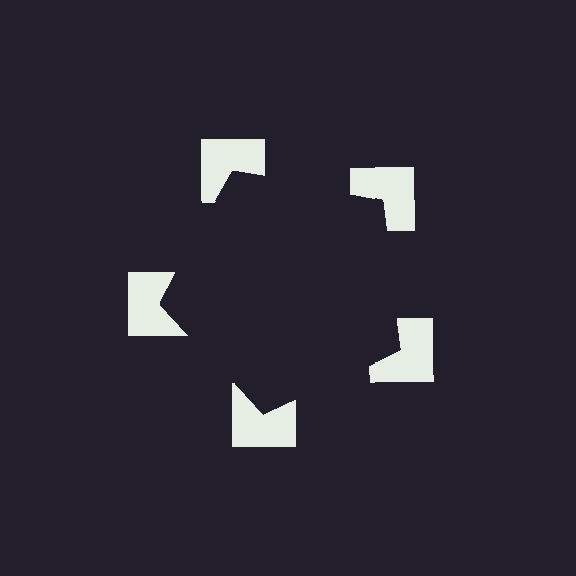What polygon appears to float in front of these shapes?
An illusory pentagon — its edges are inferred from the aligned wedge cuts in the notched squares, not physically drawn.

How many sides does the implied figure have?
5 sides.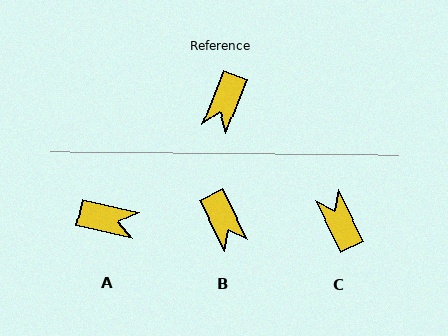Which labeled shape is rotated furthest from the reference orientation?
C, about 132 degrees away.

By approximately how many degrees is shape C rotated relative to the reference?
Approximately 132 degrees clockwise.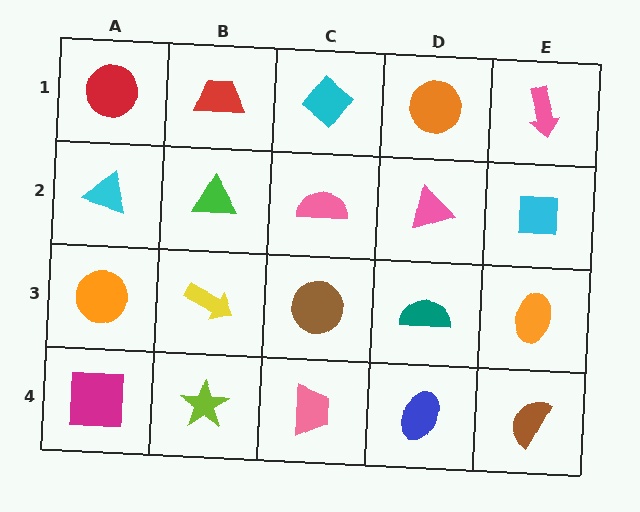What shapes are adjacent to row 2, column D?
An orange circle (row 1, column D), a teal semicircle (row 3, column D), a pink semicircle (row 2, column C), a cyan square (row 2, column E).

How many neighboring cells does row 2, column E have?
3.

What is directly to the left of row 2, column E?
A pink triangle.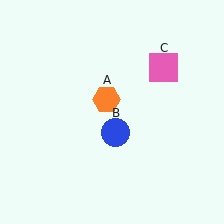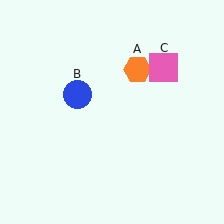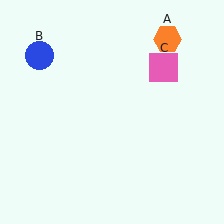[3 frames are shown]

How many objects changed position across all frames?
2 objects changed position: orange hexagon (object A), blue circle (object B).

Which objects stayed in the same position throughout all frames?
Pink square (object C) remained stationary.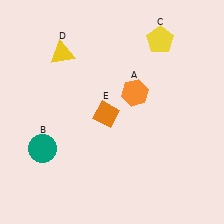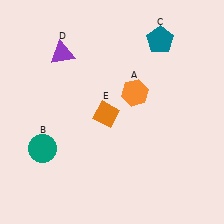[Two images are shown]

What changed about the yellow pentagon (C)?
In Image 1, C is yellow. In Image 2, it changed to teal.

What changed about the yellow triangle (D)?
In Image 1, D is yellow. In Image 2, it changed to purple.